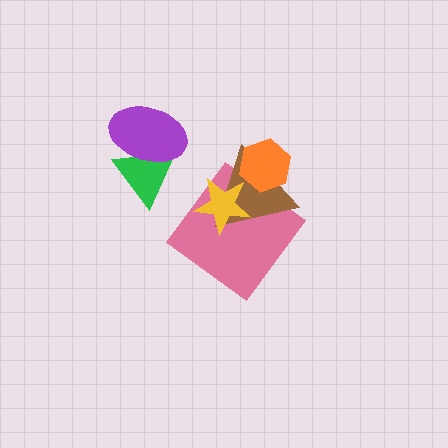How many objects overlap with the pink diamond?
2 objects overlap with the pink diamond.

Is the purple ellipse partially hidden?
No, no other shape covers it.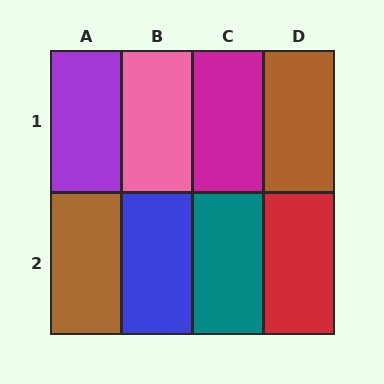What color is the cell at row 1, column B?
Pink.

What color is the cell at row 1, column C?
Magenta.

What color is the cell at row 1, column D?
Brown.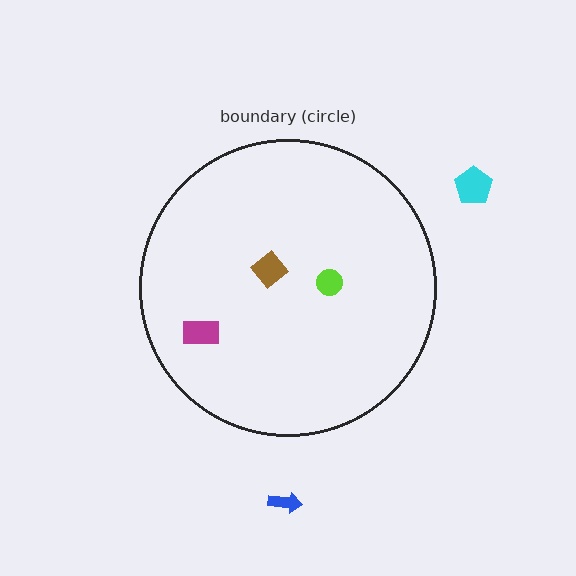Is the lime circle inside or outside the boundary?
Inside.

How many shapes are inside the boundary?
3 inside, 2 outside.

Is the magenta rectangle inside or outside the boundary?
Inside.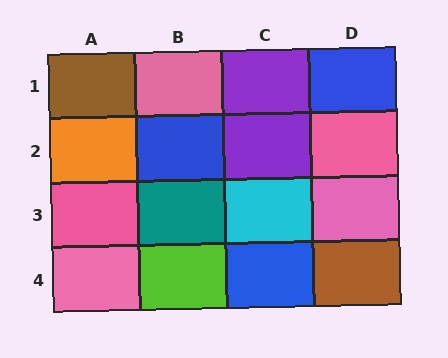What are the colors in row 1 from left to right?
Brown, pink, purple, blue.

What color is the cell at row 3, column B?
Teal.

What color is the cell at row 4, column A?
Pink.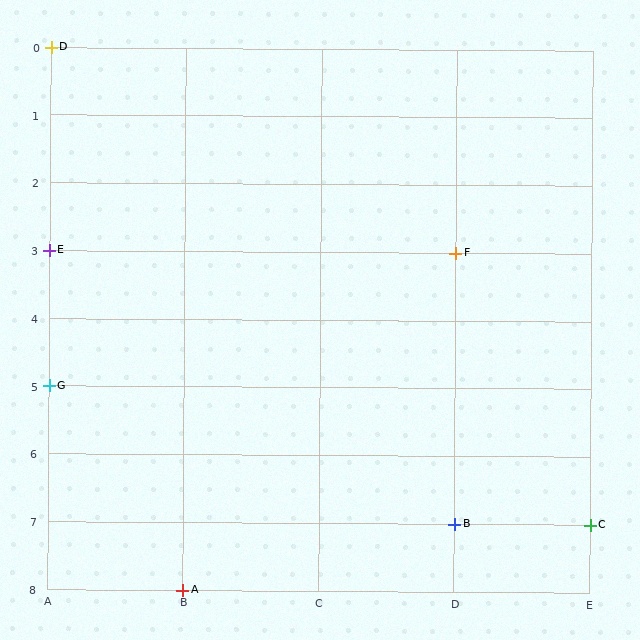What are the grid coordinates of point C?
Point C is at grid coordinates (E, 7).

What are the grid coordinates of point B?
Point B is at grid coordinates (D, 7).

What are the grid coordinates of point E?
Point E is at grid coordinates (A, 3).